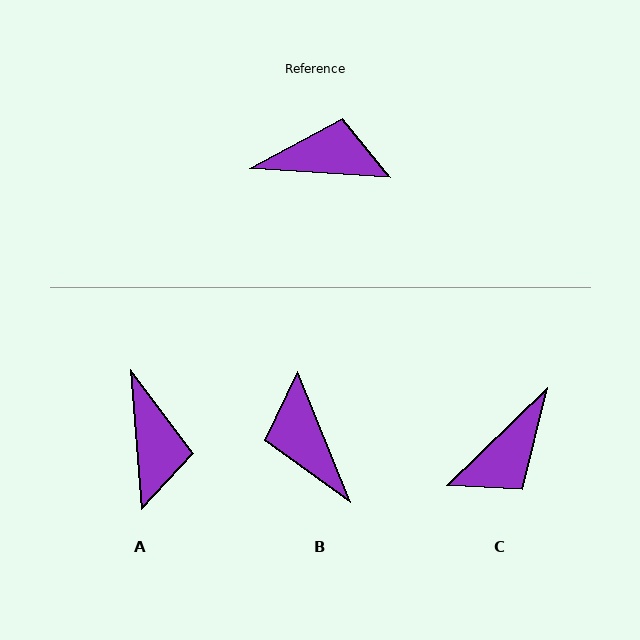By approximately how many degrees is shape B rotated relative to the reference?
Approximately 116 degrees counter-clockwise.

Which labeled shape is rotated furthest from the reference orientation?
C, about 132 degrees away.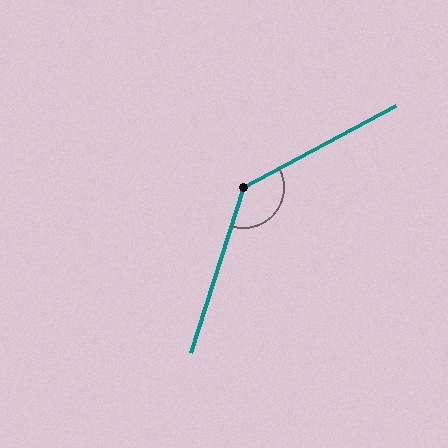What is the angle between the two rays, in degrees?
Approximately 136 degrees.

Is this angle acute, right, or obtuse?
It is obtuse.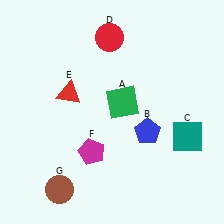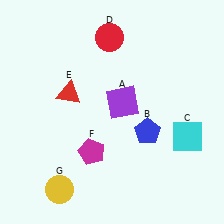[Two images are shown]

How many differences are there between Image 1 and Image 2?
There are 3 differences between the two images.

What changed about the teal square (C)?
In Image 1, C is teal. In Image 2, it changed to cyan.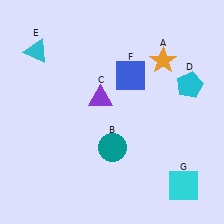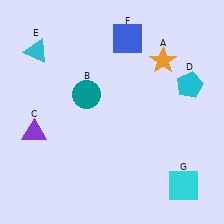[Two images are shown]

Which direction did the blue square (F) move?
The blue square (F) moved up.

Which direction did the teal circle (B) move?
The teal circle (B) moved up.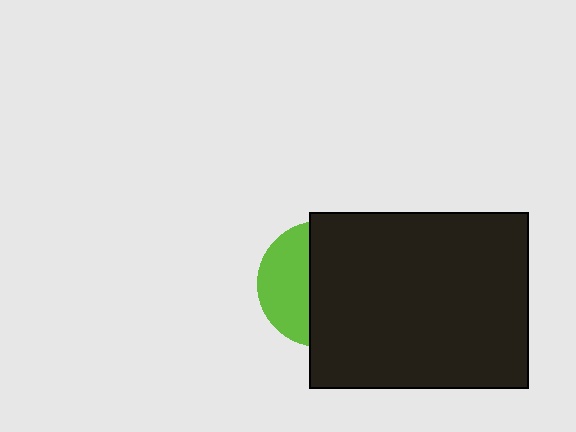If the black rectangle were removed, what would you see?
You would see the complete lime circle.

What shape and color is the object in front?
The object in front is a black rectangle.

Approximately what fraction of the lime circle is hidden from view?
Roughly 61% of the lime circle is hidden behind the black rectangle.